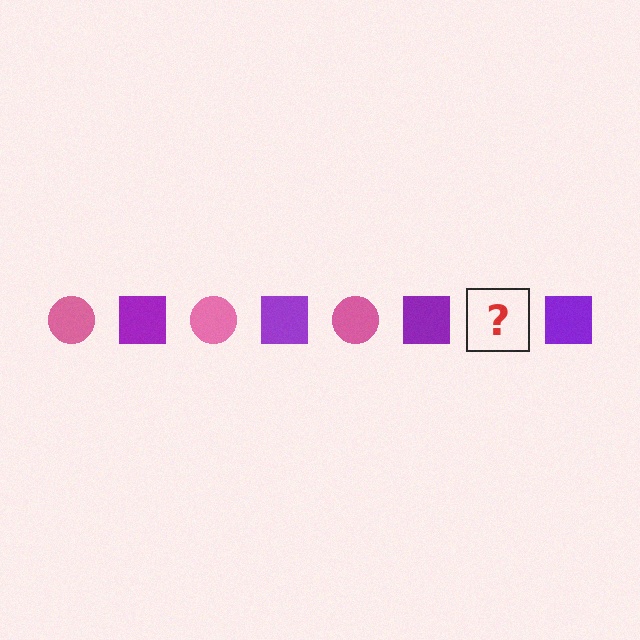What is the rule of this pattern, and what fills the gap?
The rule is that the pattern alternates between pink circle and purple square. The gap should be filled with a pink circle.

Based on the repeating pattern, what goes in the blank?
The blank should be a pink circle.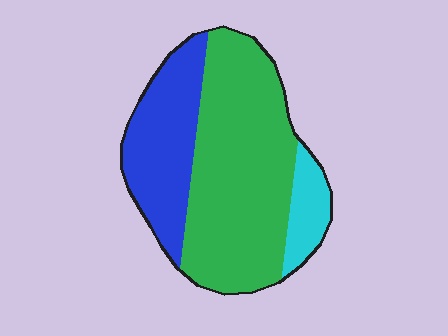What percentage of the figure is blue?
Blue covers 30% of the figure.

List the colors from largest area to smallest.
From largest to smallest: green, blue, cyan.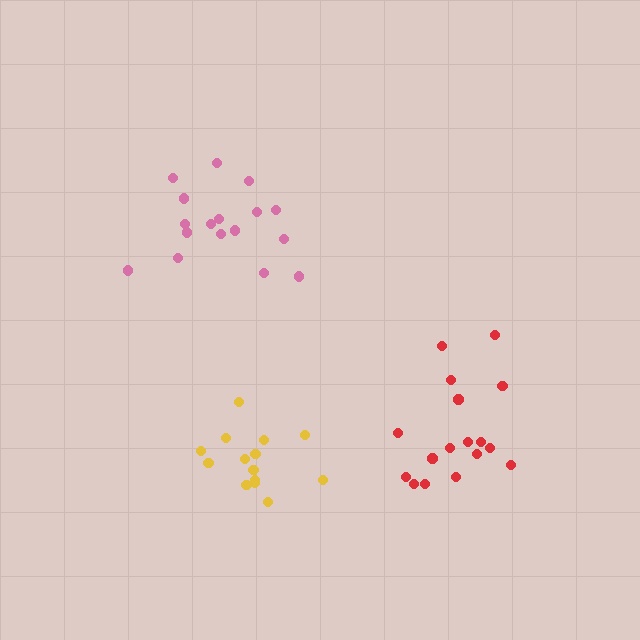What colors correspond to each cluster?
The clusters are colored: yellow, red, pink.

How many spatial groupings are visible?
There are 3 spatial groupings.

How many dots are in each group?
Group 1: 14 dots, Group 2: 17 dots, Group 3: 17 dots (48 total).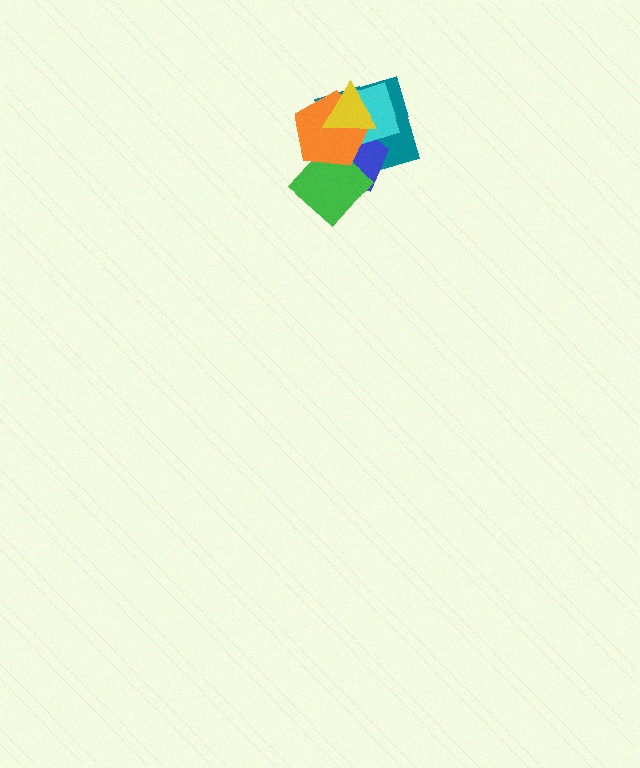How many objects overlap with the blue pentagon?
5 objects overlap with the blue pentagon.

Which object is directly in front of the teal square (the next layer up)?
The blue pentagon is directly in front of the teal square.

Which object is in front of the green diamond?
The orange pentagon is in front of the green diamond.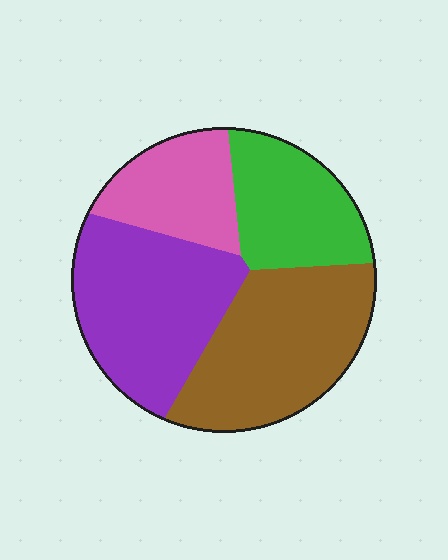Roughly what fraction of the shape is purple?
Purple covers roughly 30% of the shape.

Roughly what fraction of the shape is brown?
Brown takes up between a sixth and a third of the shape.